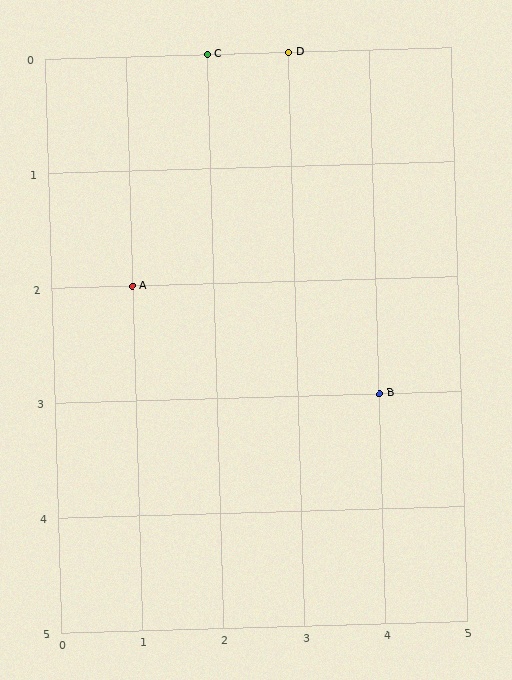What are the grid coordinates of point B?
Point B is at grid coordinates (4, 3).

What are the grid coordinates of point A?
Point A is at grid coordinates (1, 2).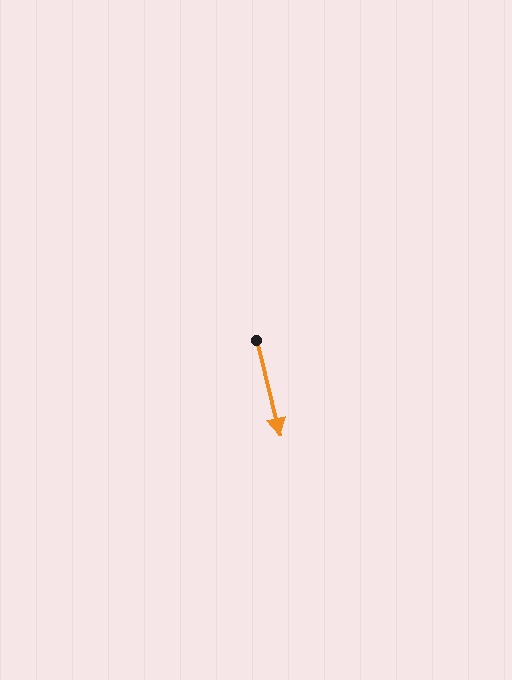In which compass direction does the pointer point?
South.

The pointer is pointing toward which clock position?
Roughly 6 o'clock.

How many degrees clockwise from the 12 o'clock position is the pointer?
Approximately 166 degrees.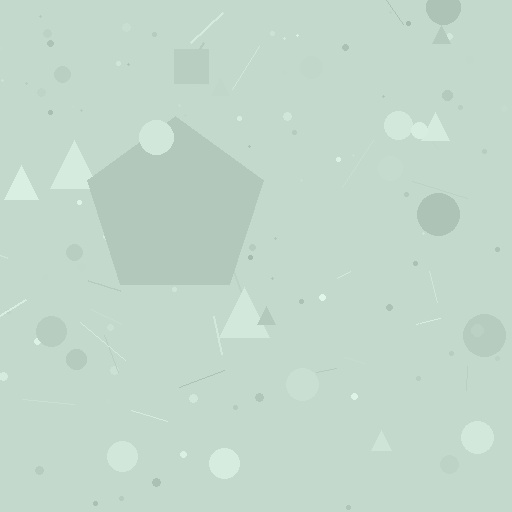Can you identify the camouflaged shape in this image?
The camouflaged shape is a pentagon.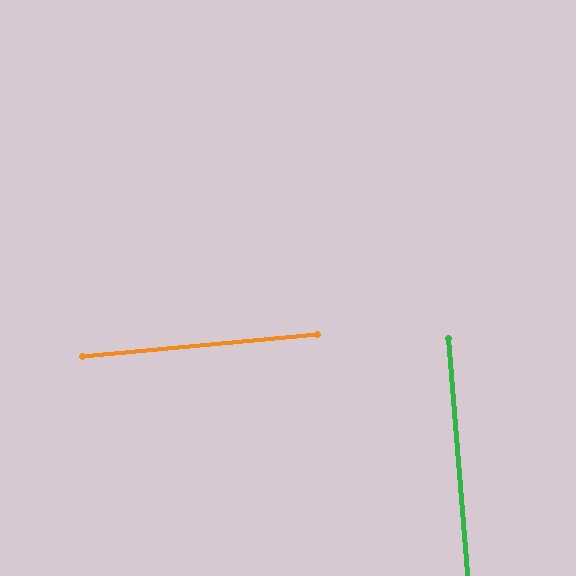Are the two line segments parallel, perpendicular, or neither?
Perpendicular — they meet at approximately 89°.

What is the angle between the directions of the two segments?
Approximately 89 degrees.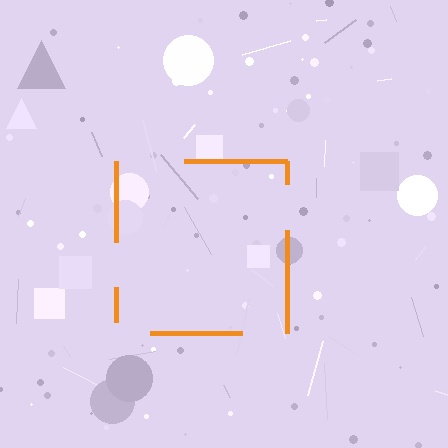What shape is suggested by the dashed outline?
The dashed outline suggests a square.